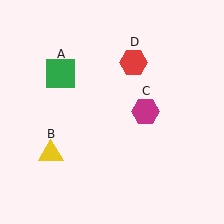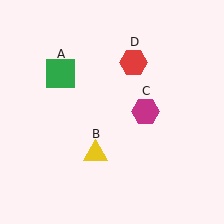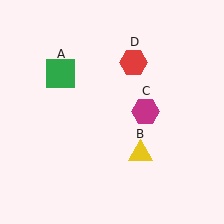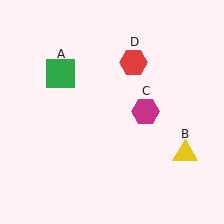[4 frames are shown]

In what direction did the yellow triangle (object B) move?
The yellow triangle (object B) moved right.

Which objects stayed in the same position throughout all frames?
Green square (object A) and magenta hexagon (object C) and red hexagon (object D) remained stationary.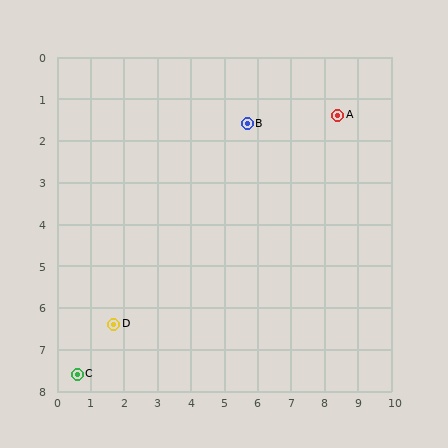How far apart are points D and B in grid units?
Points D and B are about 6.2 grid units apart.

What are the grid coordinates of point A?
Point A is at approximately (8.4, 1.4).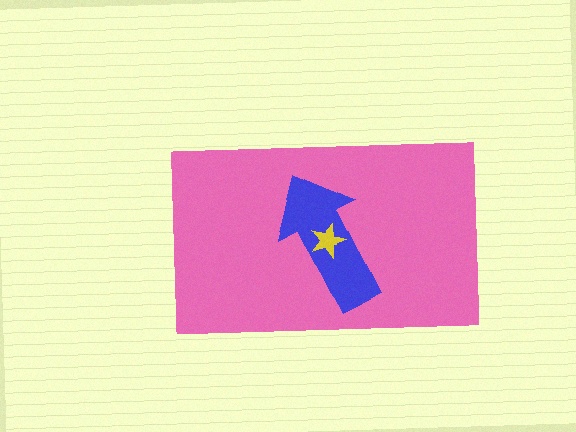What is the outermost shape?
The pink rectangle.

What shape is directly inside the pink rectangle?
The blue arrow.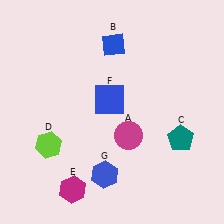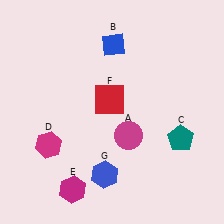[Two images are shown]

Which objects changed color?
D changed from lime to magenta. F changed from blue to red.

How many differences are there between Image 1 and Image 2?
There are 2 differences between the two images.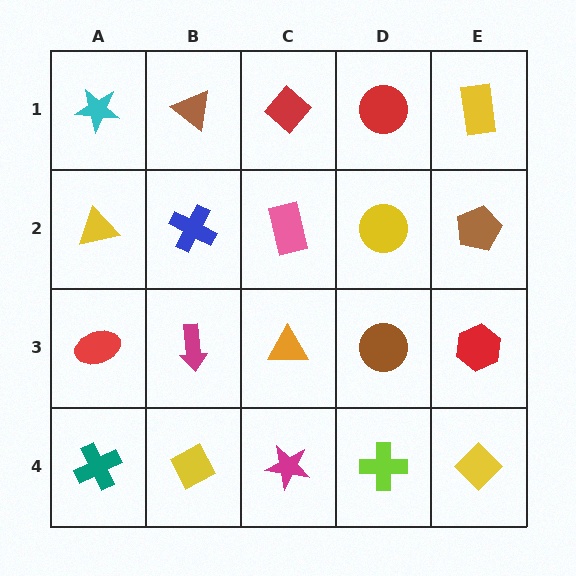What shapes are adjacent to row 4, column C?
An orange triangle (row 3, column C), a yellow diamond (row 4, column B), a lime cross (row 4, column D).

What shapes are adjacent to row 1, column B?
A blue cross (row 2, column B), a cyan star (row 1, column A), a red diamond (row 1, column C).